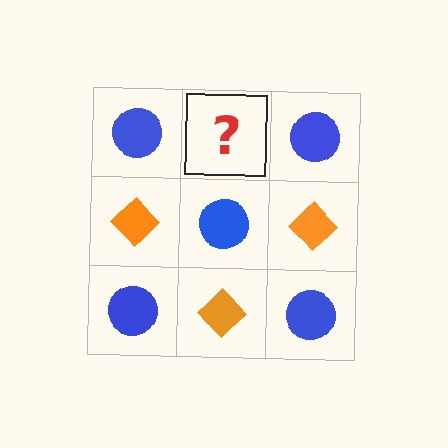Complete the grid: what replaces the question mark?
The question mark should be replaced with an orange diamond.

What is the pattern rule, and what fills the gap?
The rule is that it alternates blue circle and orange diamond in a checkerboard pattern. The gap should be filled with an orange diamond.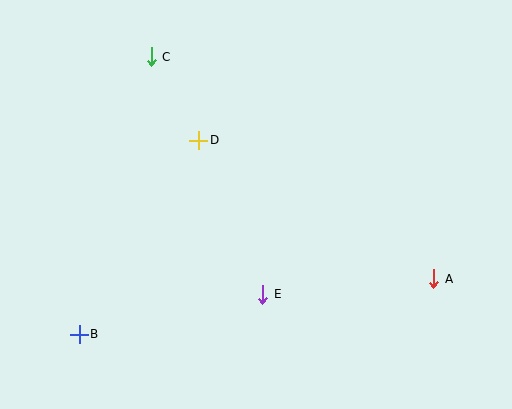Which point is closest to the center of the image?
Point D at (199, 140) is closest to the center.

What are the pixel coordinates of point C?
Point C is at (151, 57).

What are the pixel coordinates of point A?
Point A is at (434, 279).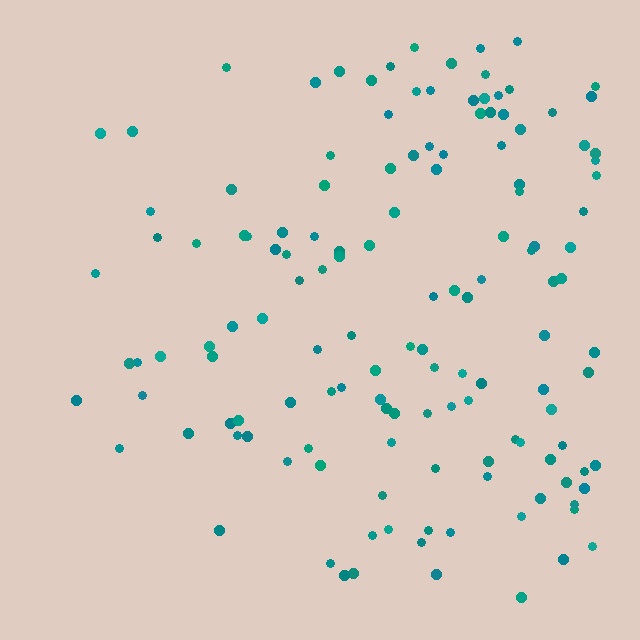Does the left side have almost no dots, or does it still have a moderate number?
Still a moderate number, just noticeably fewer than the right.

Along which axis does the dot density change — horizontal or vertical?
Horizontal.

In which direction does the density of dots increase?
From left to right, with the right side densest.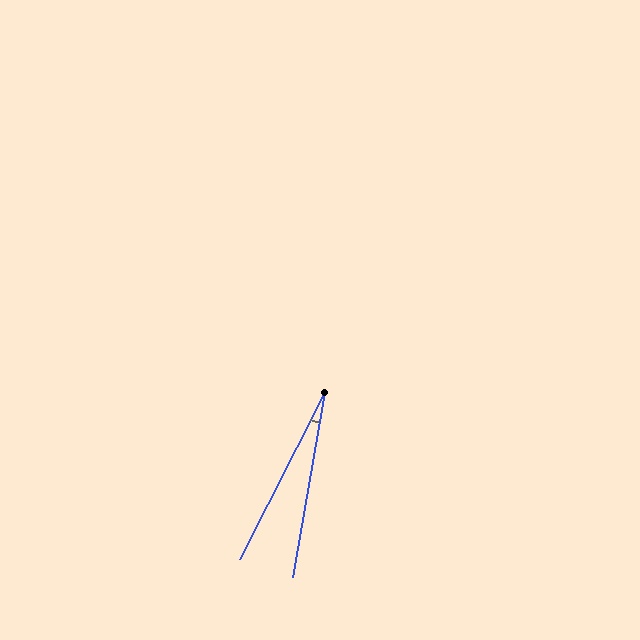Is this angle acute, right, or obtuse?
It is acute.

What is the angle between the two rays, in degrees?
Approximately 17 degrees.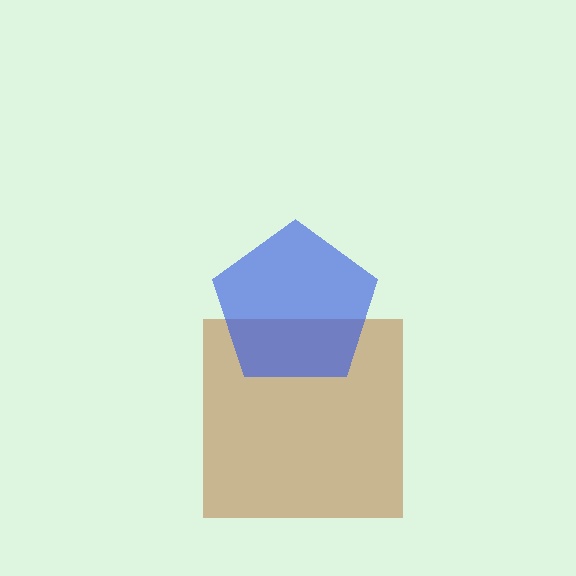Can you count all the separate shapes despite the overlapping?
Yes, there are 2 separate shapes.